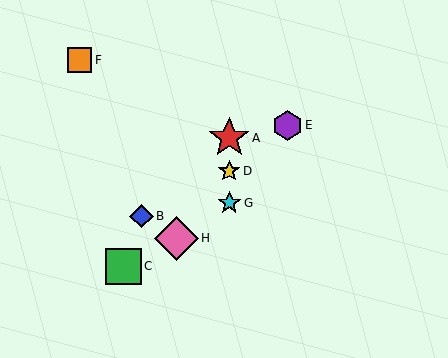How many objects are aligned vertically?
3 objects (A, D, G) are aligned vertically.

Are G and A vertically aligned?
Yes, both are at x≈229.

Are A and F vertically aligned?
No, A is at x≈229 and F is at x≈80.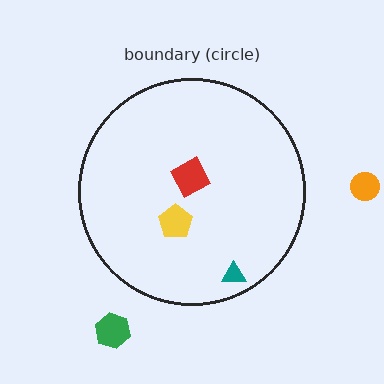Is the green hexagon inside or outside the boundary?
Outside.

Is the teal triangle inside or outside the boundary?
Inside.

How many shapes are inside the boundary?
3 inside, 2 outside.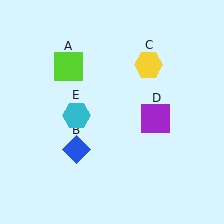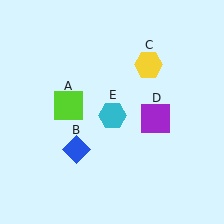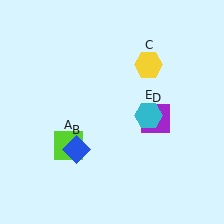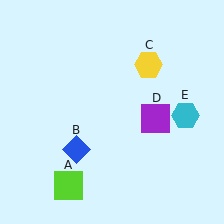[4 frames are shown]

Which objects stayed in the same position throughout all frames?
Blue diamond (object B) and yellow hexagon (object C) and purple square (object D) remained stationary.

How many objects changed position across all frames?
2 objects changed position: lime square (object A), cyan hexagon (object E).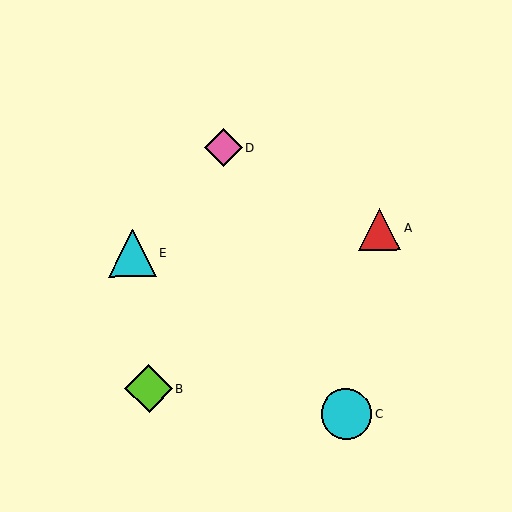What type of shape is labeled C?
Shape C is a cyan circle.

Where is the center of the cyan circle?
The center of the cyan circle is at (346, 414).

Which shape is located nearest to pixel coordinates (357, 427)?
The cyan circle (labeled C) at (346, 414) is nearest to that location.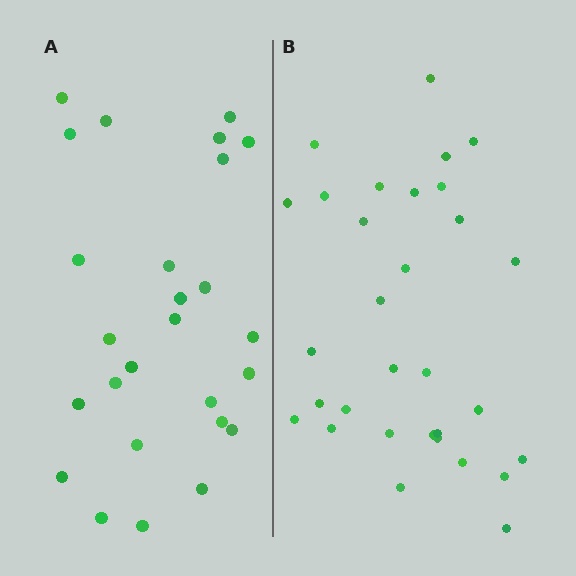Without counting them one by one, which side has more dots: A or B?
Region B (the right region) has more dots.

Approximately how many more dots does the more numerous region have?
Region B has about 5 more dots than region A.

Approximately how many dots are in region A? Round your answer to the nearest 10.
About 30 dots. (The exact count is 26, which rounds to 30.)